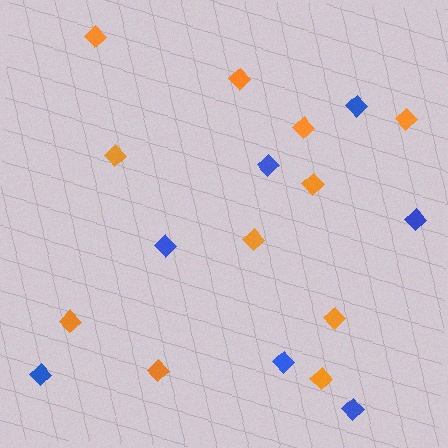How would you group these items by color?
There are 2 groups: one group of blue diamonds (7) and one group of orange diamonds (11).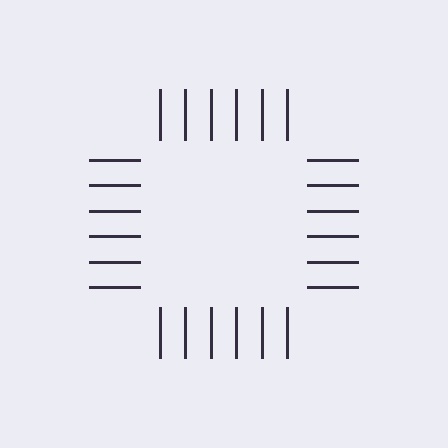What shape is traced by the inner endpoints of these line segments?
An illusory square — the line segments terminate on its edges but no continuous stroke is drawn.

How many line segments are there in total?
24 — 6 along each of the 4 edges.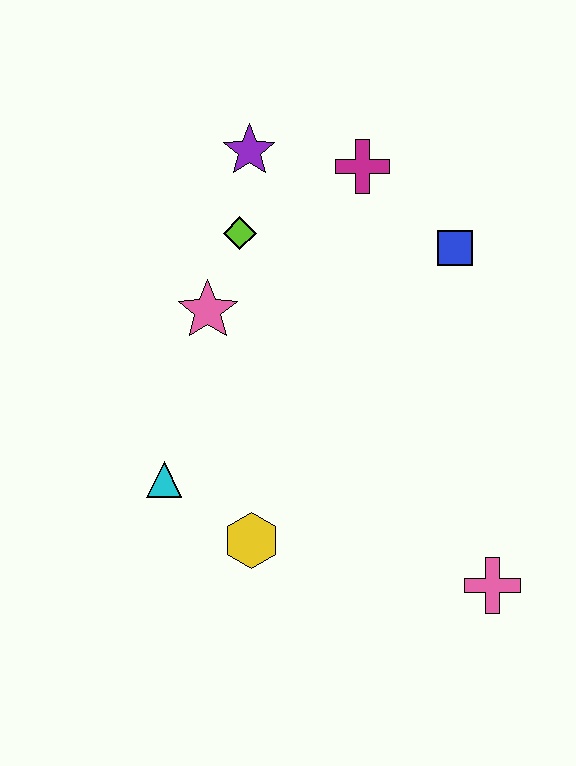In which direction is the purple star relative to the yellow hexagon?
The purple star is above the yellow hexagon.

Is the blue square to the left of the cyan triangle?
No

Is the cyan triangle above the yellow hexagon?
Yes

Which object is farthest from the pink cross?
The purple star is farthest from the pink cross.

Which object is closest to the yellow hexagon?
The cyan triangle is closest to the yellow hexagon.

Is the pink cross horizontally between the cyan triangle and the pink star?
No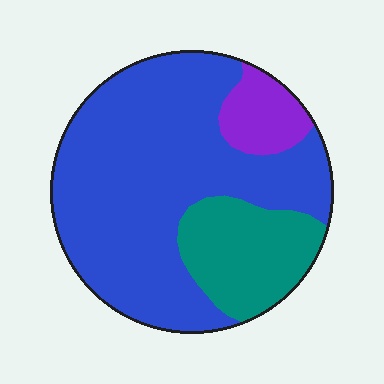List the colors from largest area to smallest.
From largest to smallest: blue, teal, purple.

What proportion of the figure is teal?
Teal covers roughly 20% of the figure.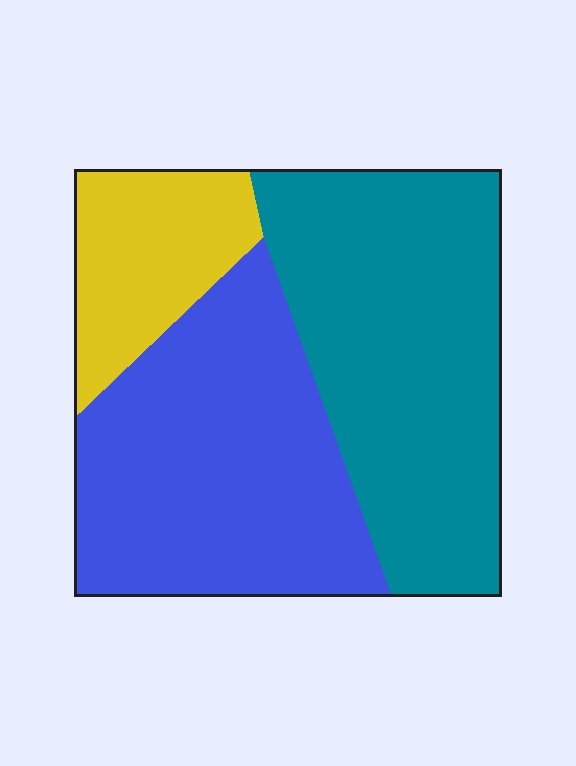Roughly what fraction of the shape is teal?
Teal covers about 45% of the shape.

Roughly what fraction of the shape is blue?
Blue takes up between a quarter and a half of the shape.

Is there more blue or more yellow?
Blue.